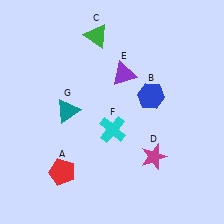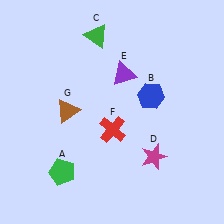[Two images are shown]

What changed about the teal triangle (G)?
In Image 1, G is teal. In Image 2, it changed to brown.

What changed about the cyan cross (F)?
In Image 1, F is cyan. In Image 2, it changed to red.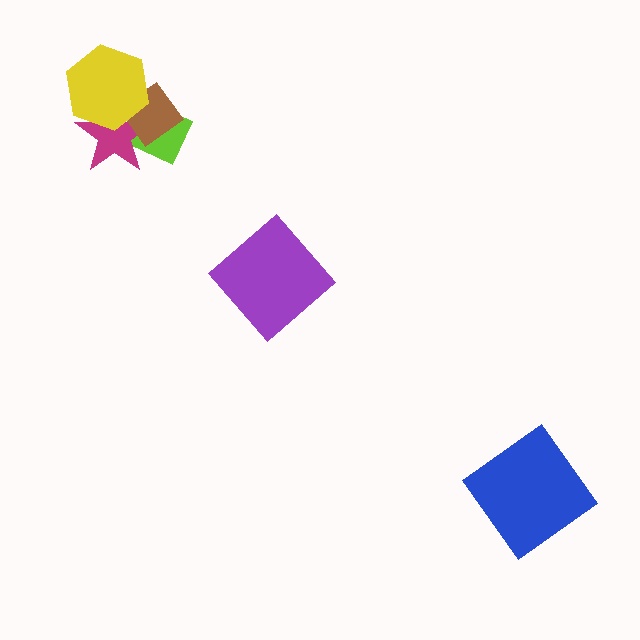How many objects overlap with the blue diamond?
0 objects overlap with the blue diamond.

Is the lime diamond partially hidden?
Yes, it is partially covered by another shape.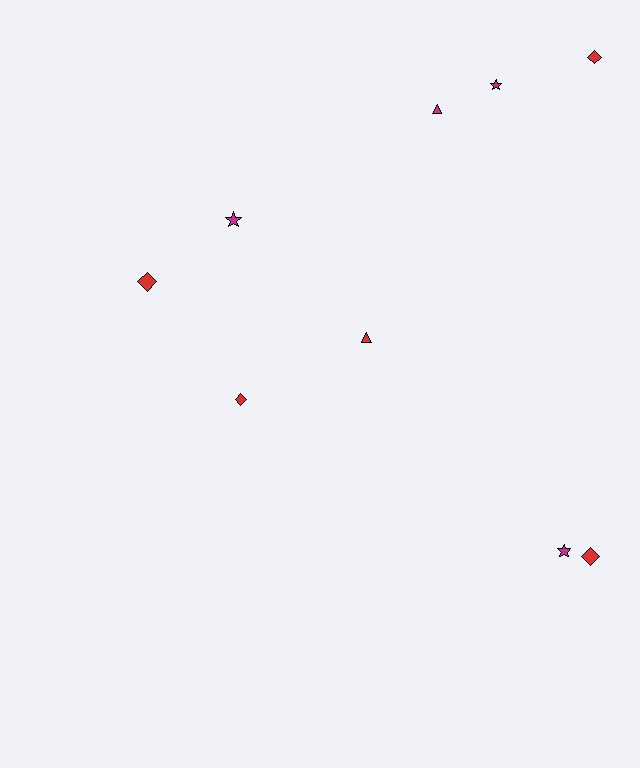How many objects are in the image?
There are 9 objects.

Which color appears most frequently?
Red, with 5 objects.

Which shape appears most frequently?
Diamond, with 4 objects.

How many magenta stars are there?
There are 3 magenta stars.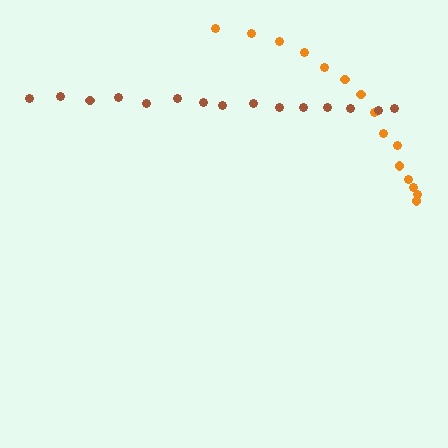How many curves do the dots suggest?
There are 2 distinct paths.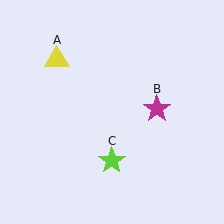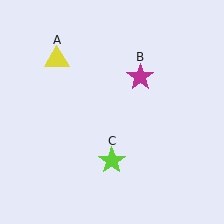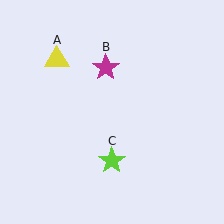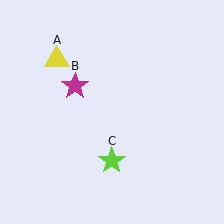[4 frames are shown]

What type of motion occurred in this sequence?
The magenta star (object B) rotated counterclockwise around the center of the scene.